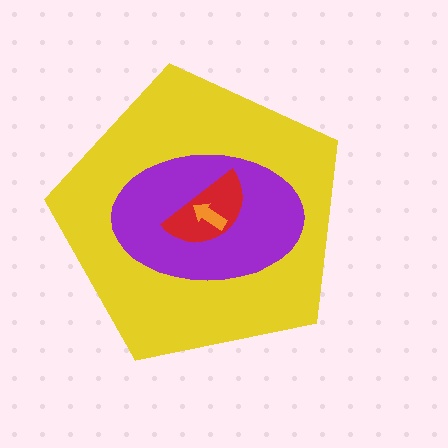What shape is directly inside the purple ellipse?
The red semicircle.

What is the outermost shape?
The yellow pentagon.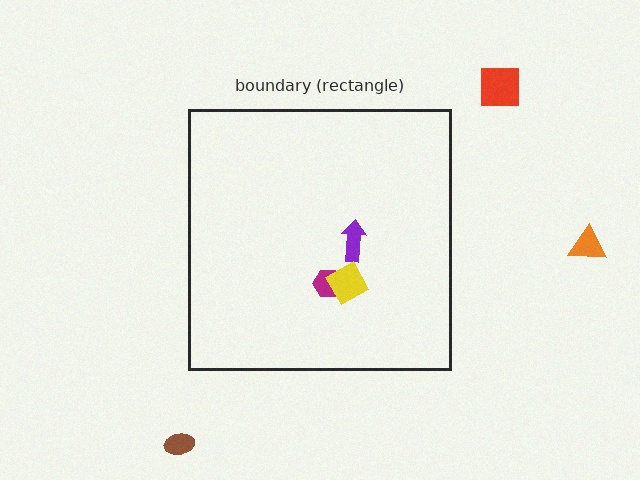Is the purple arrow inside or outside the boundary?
Inside.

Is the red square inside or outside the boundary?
Outside.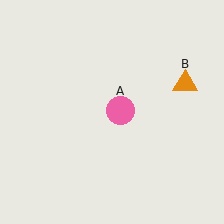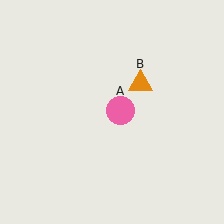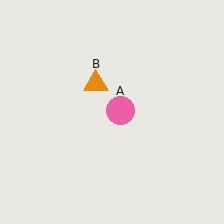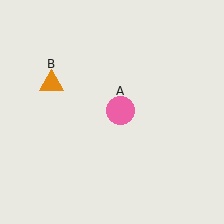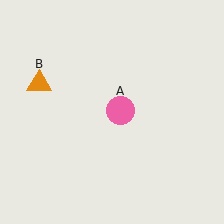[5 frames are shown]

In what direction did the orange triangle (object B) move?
The orange triangle (object B) moved left.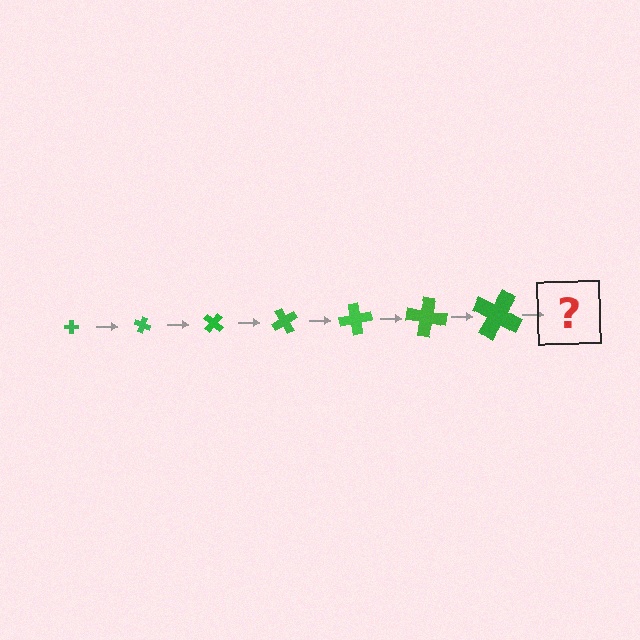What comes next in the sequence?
The next element should be a cross, larger than the previous one and rotated 140 degrees from the start.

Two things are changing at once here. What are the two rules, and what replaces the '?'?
The two rules are that the cross grows larger each step and it rotates 20 degrees each step. The '?' should be a cross, larger than the previous one and rotated 140 degrees from the start.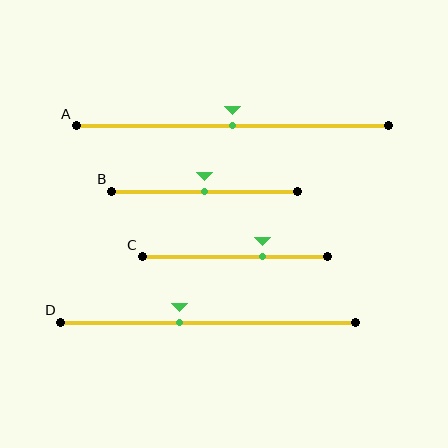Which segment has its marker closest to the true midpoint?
Segment A has its marker closest to the true midpoint.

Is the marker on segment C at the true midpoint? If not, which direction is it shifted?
No, the marker on segment C is shifted to the right by about 15% of the segment length.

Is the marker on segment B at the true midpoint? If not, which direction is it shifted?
Yes, the marker on segment B is at the true midpoint.